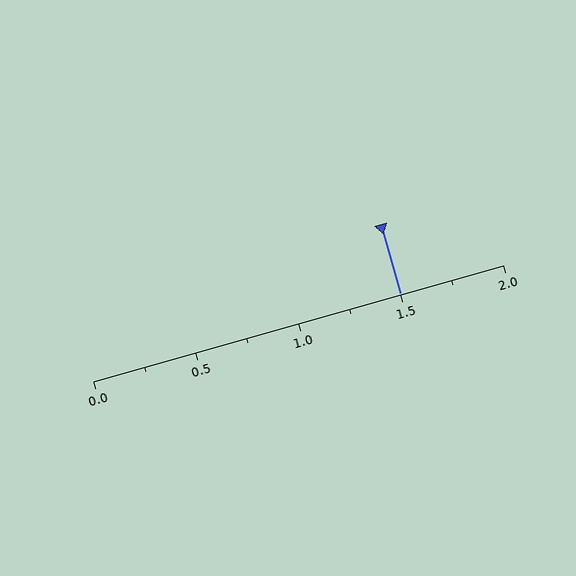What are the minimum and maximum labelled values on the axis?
The axis runs from 0.0 to 2.0.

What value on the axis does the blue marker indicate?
The marker indicates approximately 1.5.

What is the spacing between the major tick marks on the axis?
The major ticks are spaced 0.5 apart.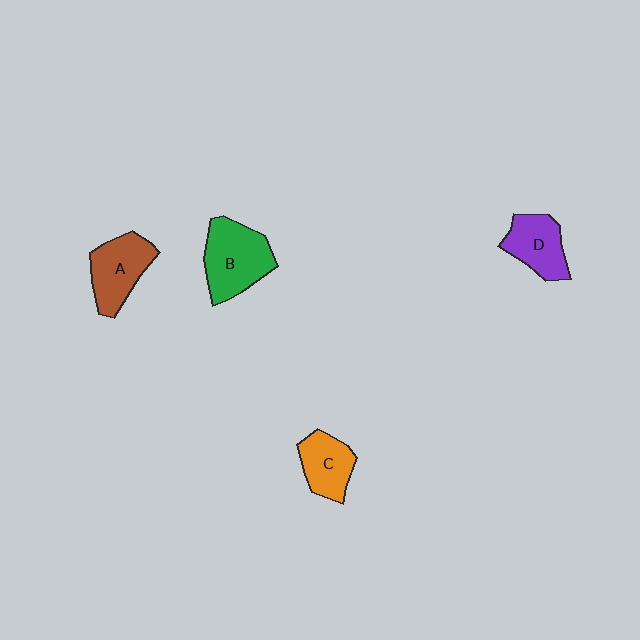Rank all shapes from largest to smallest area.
From largest to smallest: B (green), A (brown), D (purple), C (orange).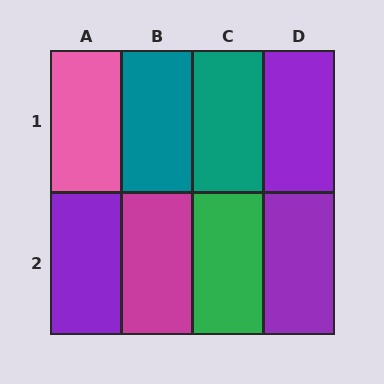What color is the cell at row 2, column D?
Purple.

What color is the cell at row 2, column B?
Magenta.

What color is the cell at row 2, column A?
Purple.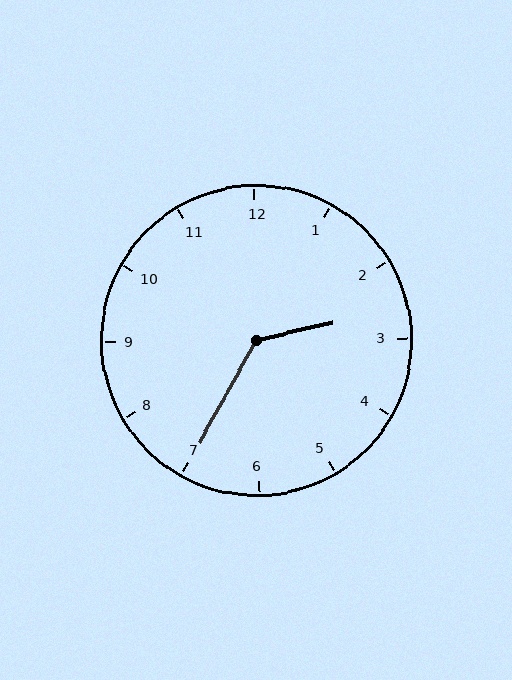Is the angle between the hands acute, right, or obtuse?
It is obtuse.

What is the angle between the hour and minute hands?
Approximately 132 degrees.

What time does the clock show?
2:35.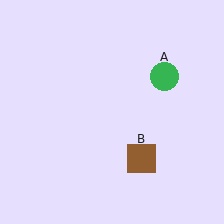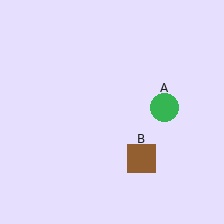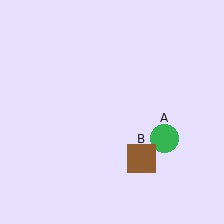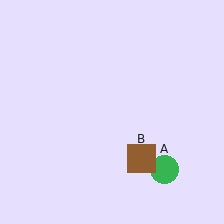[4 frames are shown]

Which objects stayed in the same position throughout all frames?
Brown square (object B) remained stationary.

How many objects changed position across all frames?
1 object changed position: green circle (object A).